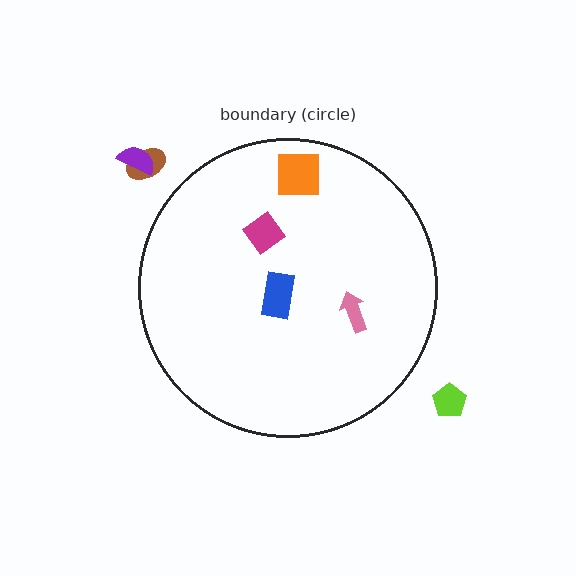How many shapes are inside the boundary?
4 inside, 3 outside.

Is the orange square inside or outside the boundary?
Inside.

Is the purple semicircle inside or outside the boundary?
Outside.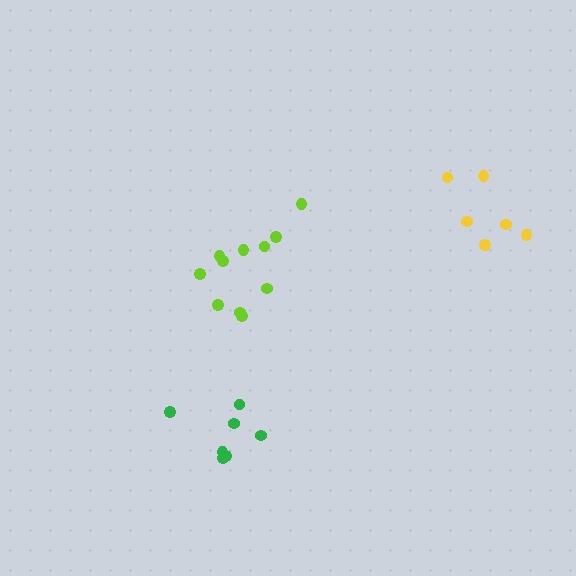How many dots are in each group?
Group 1: 7 dots, Group 2: 6 dots, Group 3: 11 dots (24 total).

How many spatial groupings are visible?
There are 3 spatial groupings.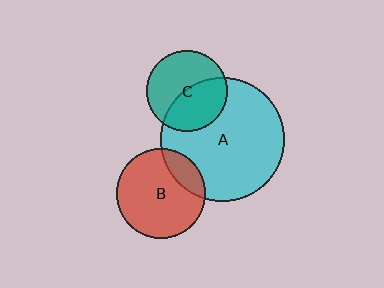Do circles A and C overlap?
Yes.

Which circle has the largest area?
Circle A (cyan).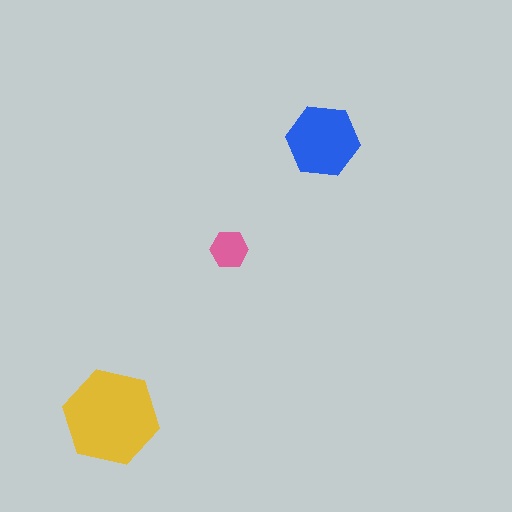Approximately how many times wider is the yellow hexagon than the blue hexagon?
About 1.5 times wider.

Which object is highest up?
The blue hexagon is topmost.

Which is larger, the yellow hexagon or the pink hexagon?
The yellow one.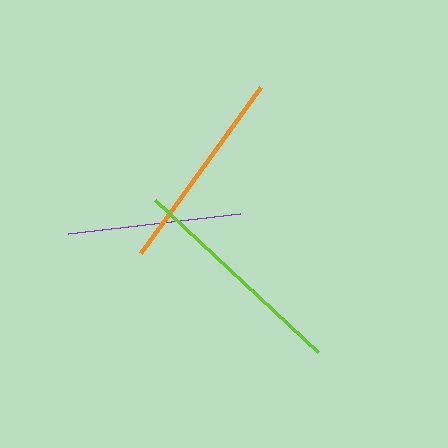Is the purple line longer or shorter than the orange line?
The orange line is longer than the purple line.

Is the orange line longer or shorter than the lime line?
The lime line is longer than the orange line.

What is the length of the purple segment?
The purple segment is approximately 174 pixels long.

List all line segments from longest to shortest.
From longest to shortest: lime, orange, purple.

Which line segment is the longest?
The lime line is the longest at approximately 224 pixels.